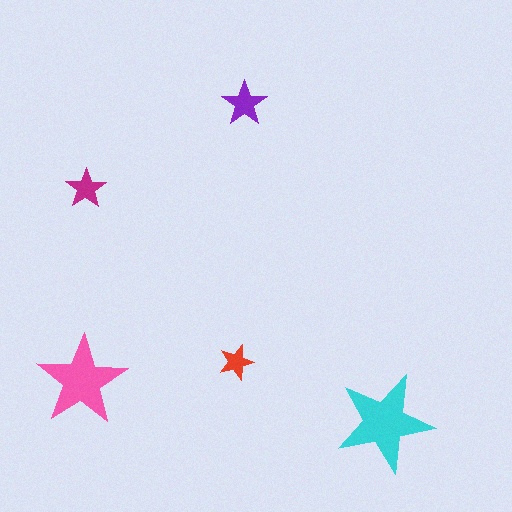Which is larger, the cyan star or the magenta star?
The cyan one.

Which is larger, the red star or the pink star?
The pink one.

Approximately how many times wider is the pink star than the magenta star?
About 2 times wider.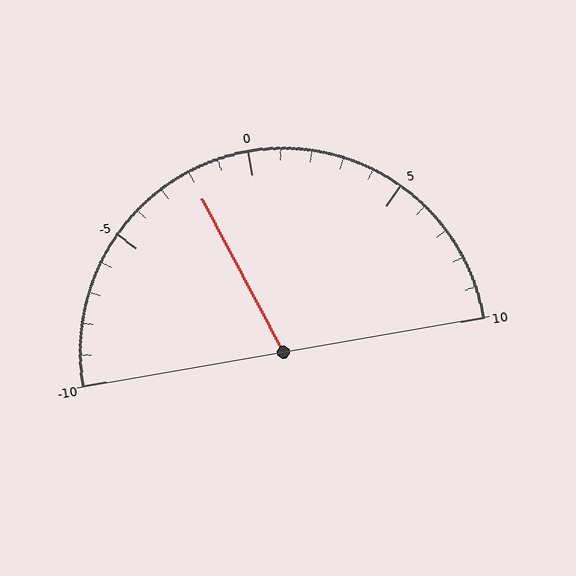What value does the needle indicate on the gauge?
The needle indicates approximately -2.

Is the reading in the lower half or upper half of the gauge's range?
The reading is in the lower half of the range (-10 to 10).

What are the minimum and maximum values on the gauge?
The gauge ranges from -10 to 10.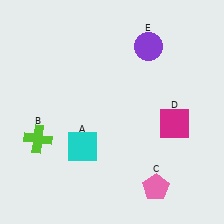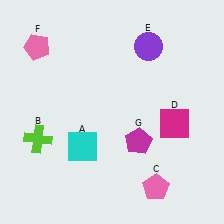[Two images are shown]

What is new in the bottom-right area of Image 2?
A magenta pentagon (G) was added in the bottom-right area of Image 2.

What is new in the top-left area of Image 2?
A pink pentagon (F) was added in the top-left area of Image 2.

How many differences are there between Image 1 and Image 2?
There are 2 differences between the two images.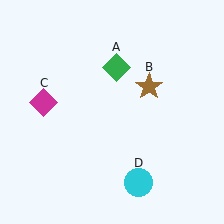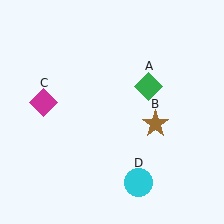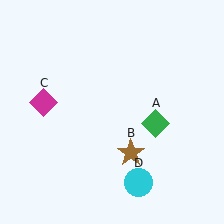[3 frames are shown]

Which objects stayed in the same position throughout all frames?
Magenta diamond (object C) and cyan circle (object D) remained stationary.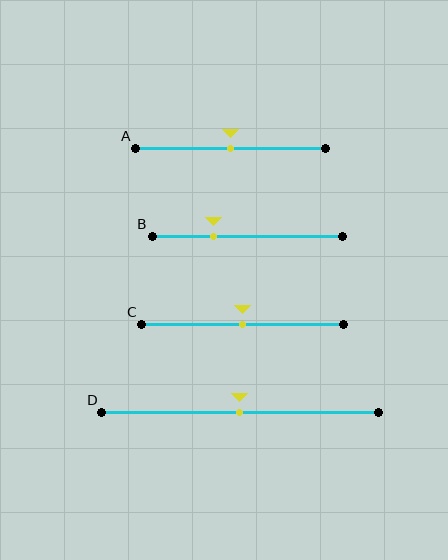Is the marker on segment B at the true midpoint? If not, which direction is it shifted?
No, the marker on segment B is shifted to the left by about 18% of the segment length.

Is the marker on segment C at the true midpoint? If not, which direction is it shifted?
Yes, the marker on segment C is at the true midpoint.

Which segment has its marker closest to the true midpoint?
Segment A has its marker closest to the true midpoint.